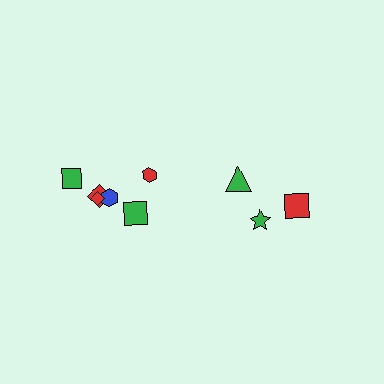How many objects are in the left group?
There are 6 objects.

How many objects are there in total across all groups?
There are 9 objects.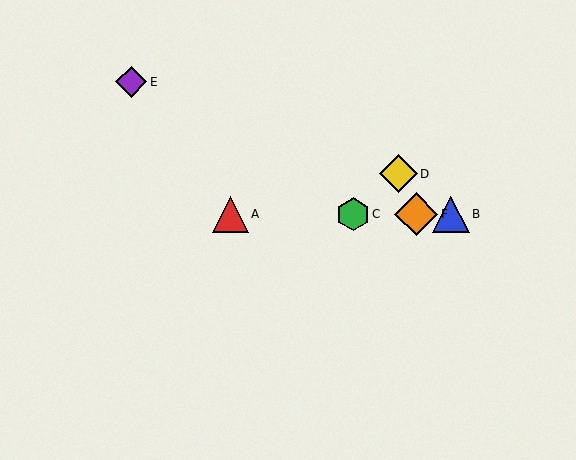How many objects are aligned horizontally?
4 objects (A, B, C, F) are aligned horizontally.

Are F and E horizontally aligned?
No, F is at y≈214 and E is at y≈82.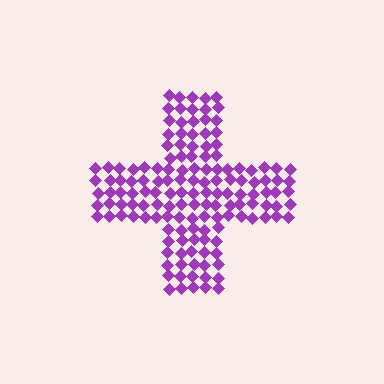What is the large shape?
The large shape is a cross.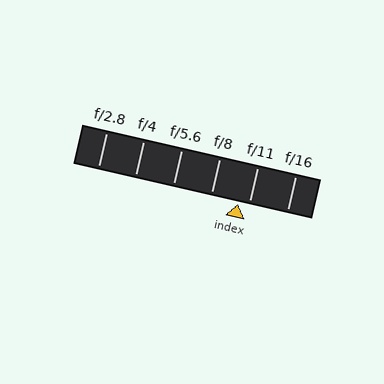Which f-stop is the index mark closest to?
The index mark is closest to f/11.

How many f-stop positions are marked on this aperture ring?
There are 6 f-stop positions marked.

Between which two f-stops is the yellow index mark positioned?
The index mark is between f/8 and f/11.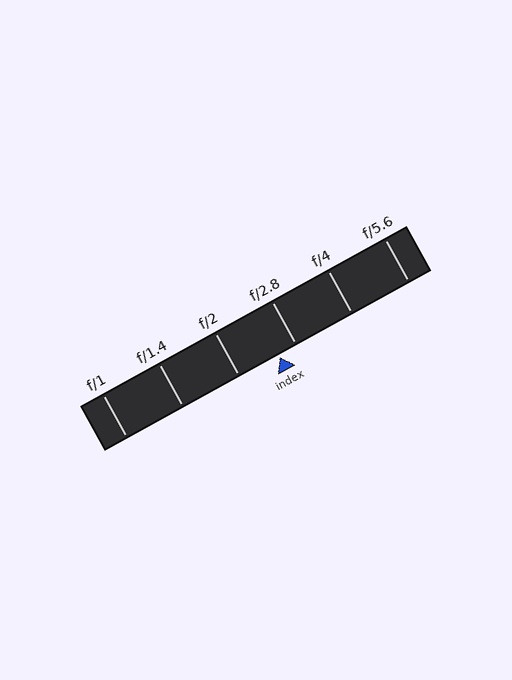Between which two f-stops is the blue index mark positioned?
The index mark is between f/2 and f/2.8.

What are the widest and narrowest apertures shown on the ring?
The widest aperture shown is f/1 and the narrowest is f/5.6.